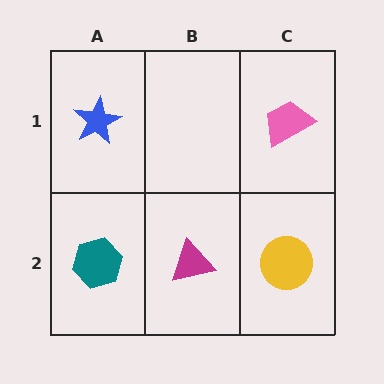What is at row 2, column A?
A teal hexagon.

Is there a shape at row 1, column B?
No, that cell is empty.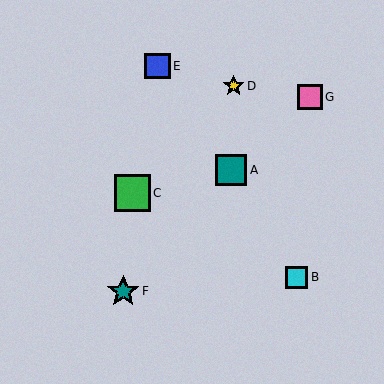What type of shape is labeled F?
Shape F is a teal star.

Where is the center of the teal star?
The center of the teal star is at (123, 291).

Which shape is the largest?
The green square (labeled C) is the largest.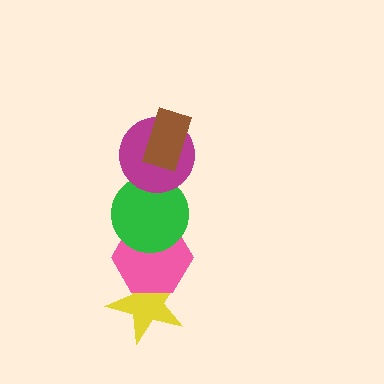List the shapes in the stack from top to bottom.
From top to bottom: the brown rectangle, the magenta circle, the green circle, the pink hexagon, the yellow star.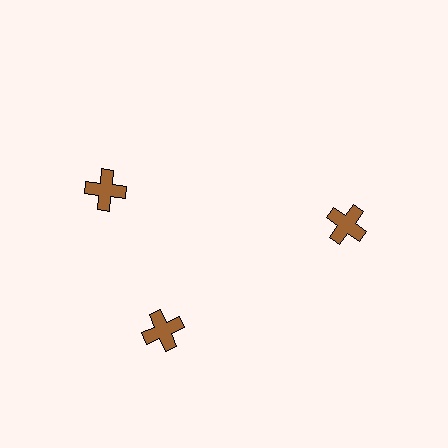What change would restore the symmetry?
The symmetry would be restored by rotating it back into even spacing with its neighbors so that all 3 crosses sit at equal angles and equal distance from the center.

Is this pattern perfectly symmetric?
No. The 3 brown crosses are arranged in a ring, but one element near the 11 o'clock position is rotated out of alignment along the ring, breaking the 3-fold rotational symmetry.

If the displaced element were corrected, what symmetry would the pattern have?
It would have 3-fold rotational symmetry — the pattern would map onto itself every 120 degrees.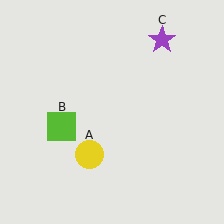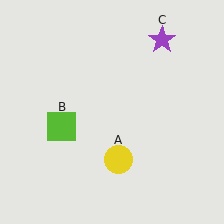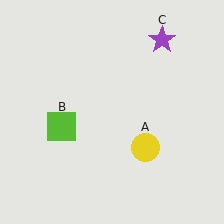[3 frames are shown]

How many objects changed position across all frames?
1 object changed position: yellow circle (object A).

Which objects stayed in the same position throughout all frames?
Lime square (object B) and purple star (object C) remained stationary.